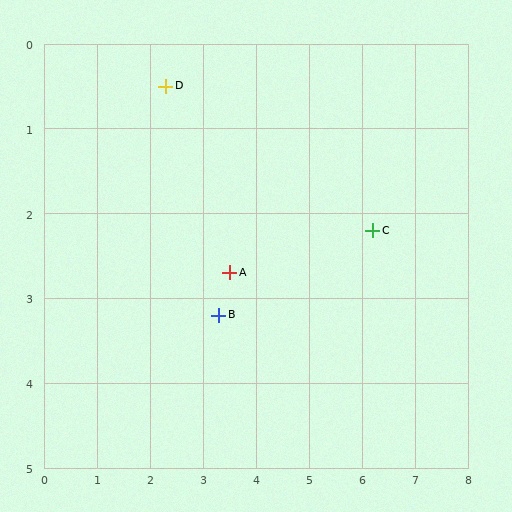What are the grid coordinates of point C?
Point C is at approximately (6.2, 2.2).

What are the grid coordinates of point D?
Point D is at approximately (2.3, 0.5).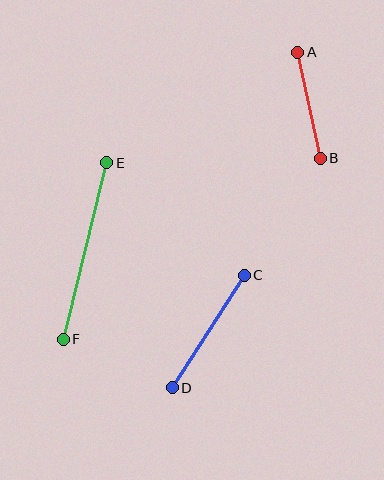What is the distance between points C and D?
The distance is approximately 134 pixels.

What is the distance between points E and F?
The distance is approximately 182 pixels.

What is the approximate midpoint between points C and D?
The midpoint is at approximately (208, 332) pixels.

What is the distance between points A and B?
The distance is approximately 108 pixels.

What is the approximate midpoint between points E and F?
The midpoint is at approximately (85, 251) pixels.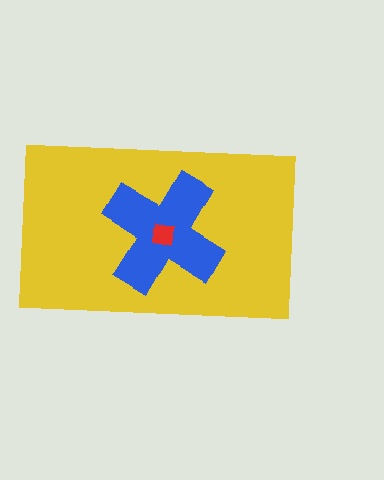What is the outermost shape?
The yellow rectangle.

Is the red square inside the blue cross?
Yes.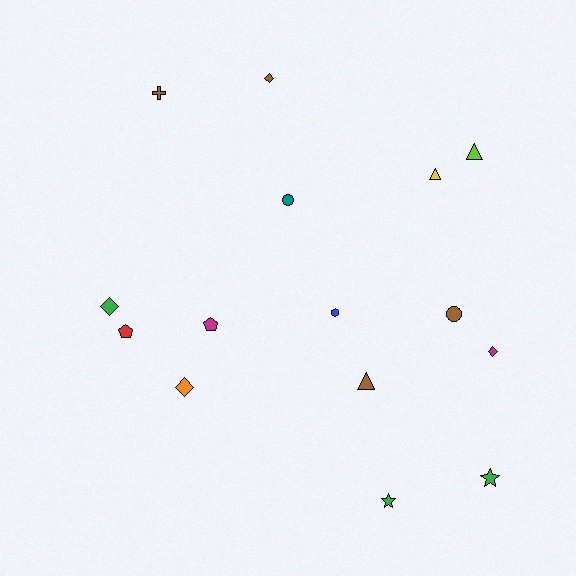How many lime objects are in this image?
There is 1 lime object.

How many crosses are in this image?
There is 1 cross.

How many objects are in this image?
There are 15 objects.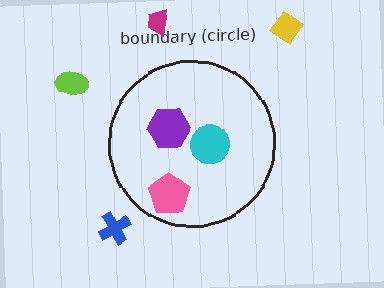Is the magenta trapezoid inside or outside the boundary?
Outside.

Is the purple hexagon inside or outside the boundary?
Inside.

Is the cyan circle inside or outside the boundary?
Inside.